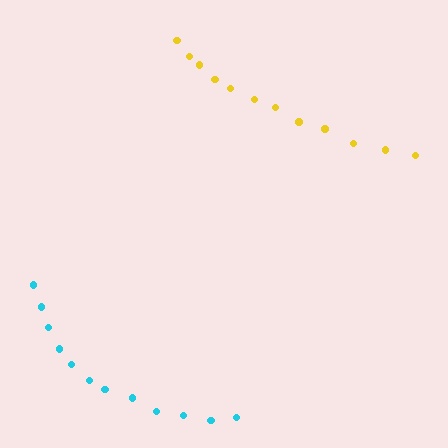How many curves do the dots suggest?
There are 2 distinct paths.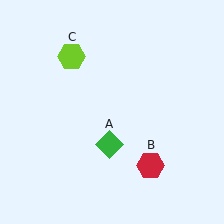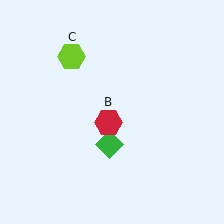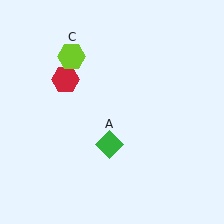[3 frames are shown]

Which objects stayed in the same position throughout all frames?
Green diamond (object A) and lime hexagon (object C) remained stationary.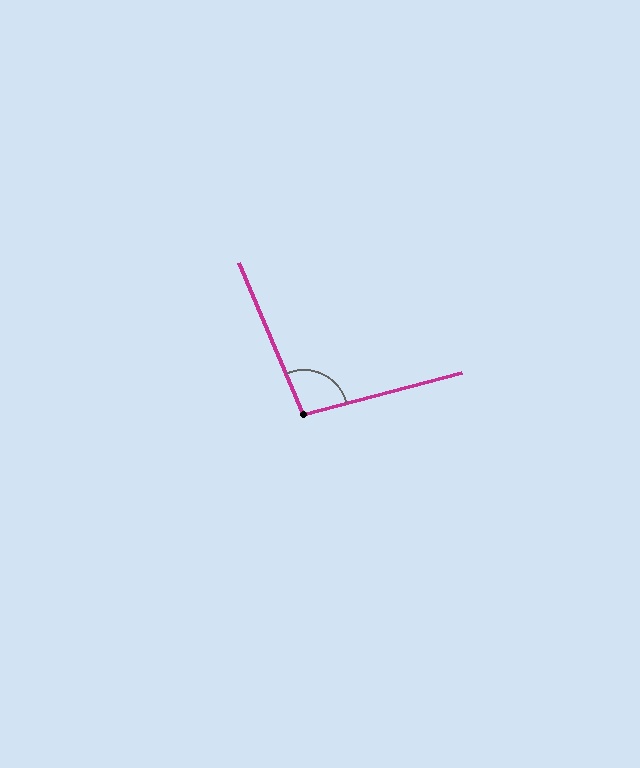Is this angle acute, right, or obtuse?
It is obtuse.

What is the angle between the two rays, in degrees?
Approximately 98 degrees.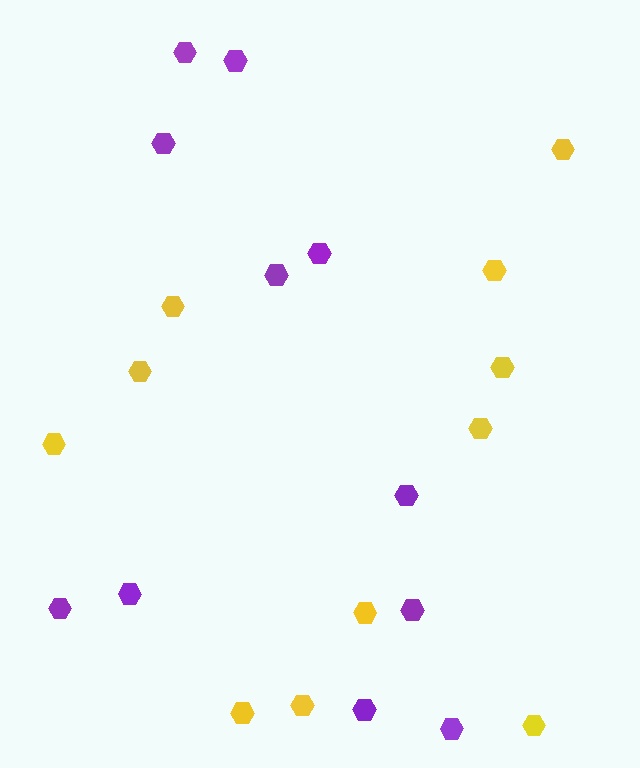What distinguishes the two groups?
There are 2 groups: one group of yellow hexagons (11) and one group of purple hexagons (11).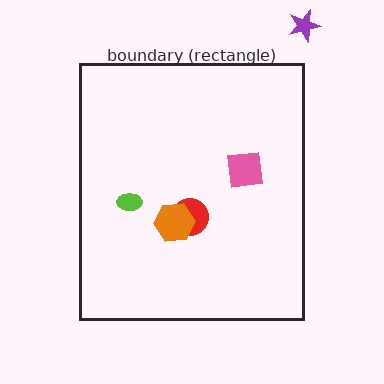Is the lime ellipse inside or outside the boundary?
Inside.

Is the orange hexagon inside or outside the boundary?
Inside.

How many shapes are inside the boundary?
4 inside, 1 outside.